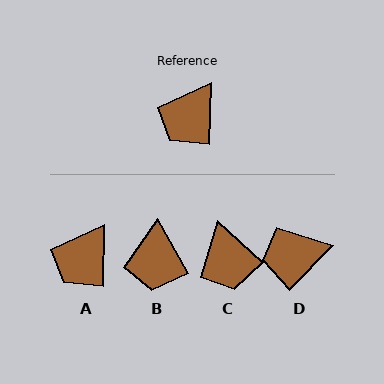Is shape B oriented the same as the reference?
No, it is off by about 31 degrees.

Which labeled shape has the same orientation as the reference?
A.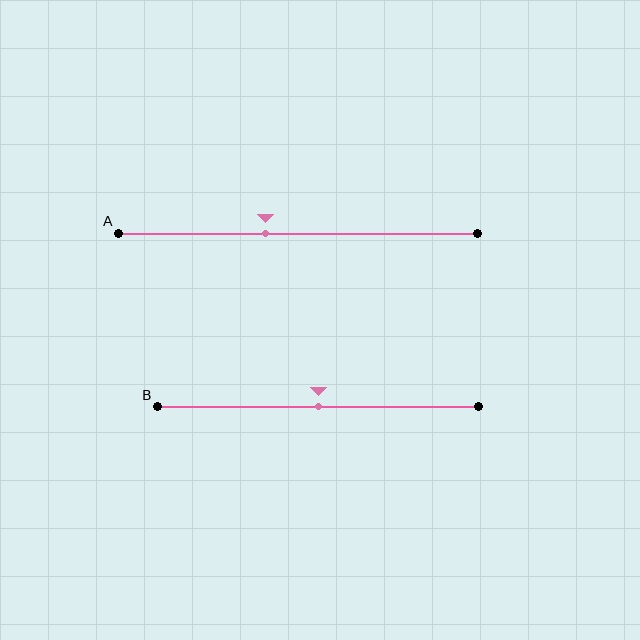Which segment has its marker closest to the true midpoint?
Segment B has its marker closest to the true midpoint.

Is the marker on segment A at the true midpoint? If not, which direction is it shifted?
No, the marker on segment A is shifted to the left by about 9% of the segment length.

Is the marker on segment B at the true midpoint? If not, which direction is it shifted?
Yes, the marker on segment B is at the true midpoint.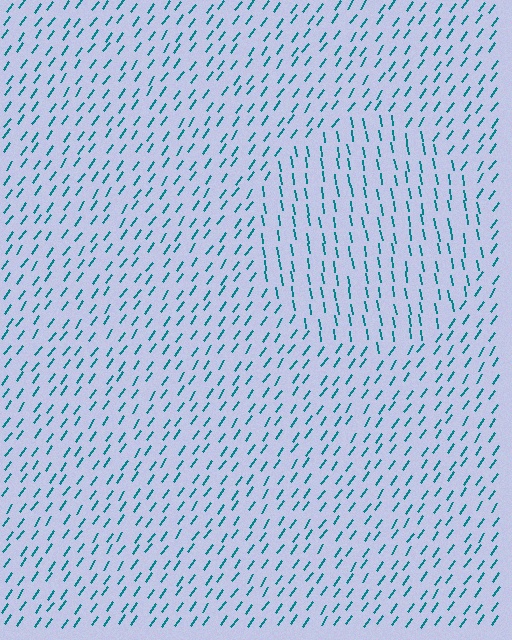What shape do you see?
I see a circle.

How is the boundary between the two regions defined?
The boundary is defined purely by a change in line orientation (approximately 45 degrees difference). All lines are the same color and thickness.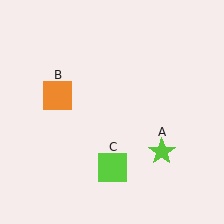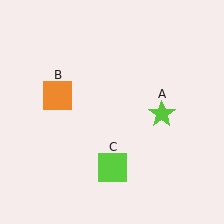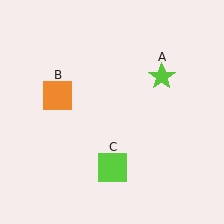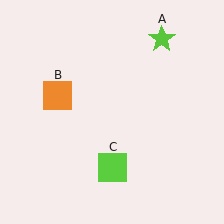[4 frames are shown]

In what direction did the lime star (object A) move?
The lime star (object A) moved up.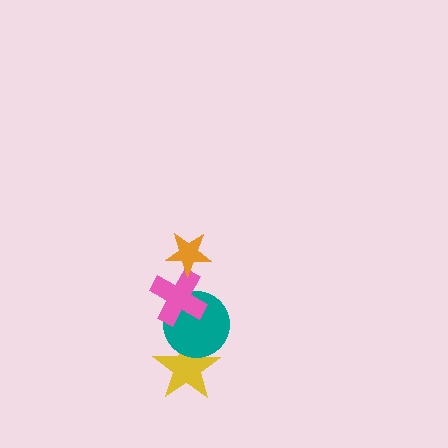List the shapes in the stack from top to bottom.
From top to bottom: the orange star, the pink cross, the teal circle, the yellow star.